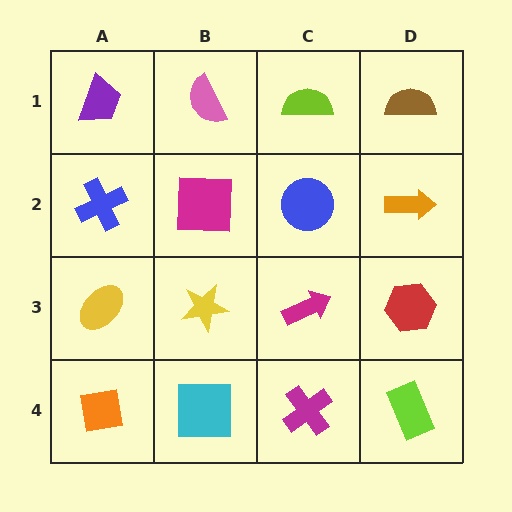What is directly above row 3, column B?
A magenta square.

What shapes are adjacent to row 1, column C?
A blue circle (row 2, column C), a pink semicircle (row 1, column B), a brown semicircle (row 1, column D).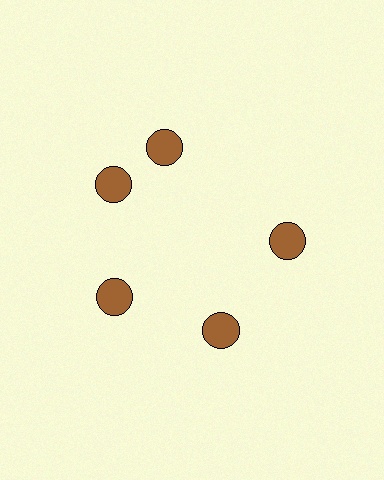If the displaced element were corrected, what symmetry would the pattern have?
It would have 5-fold rotational symmetry — the pattern would map onto itself every 72 degrees.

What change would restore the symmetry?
The symmetry would be restored by rotating it back into even spacing with its neighbors so that all 5 circles sit at equal angles and equal distance from the center.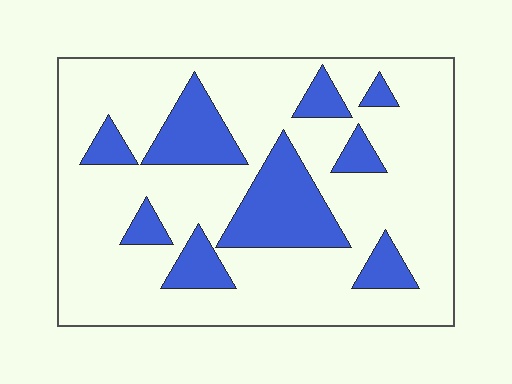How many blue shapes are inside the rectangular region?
9.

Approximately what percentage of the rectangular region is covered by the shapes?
Approximately 25%.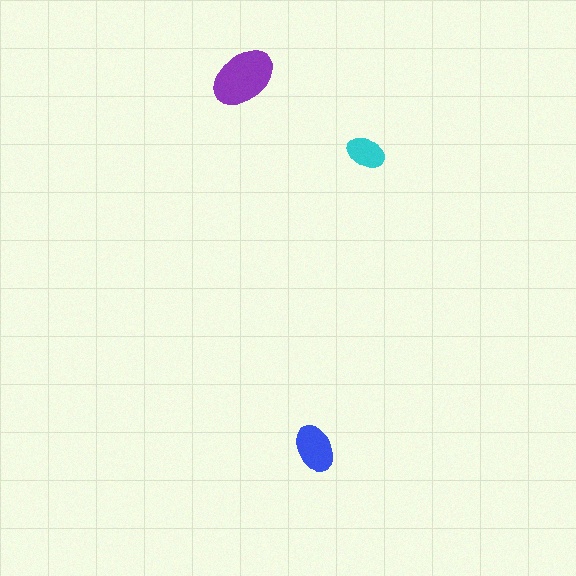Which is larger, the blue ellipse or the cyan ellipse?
The blue one.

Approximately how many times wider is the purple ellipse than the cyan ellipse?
About 1.5 times wider.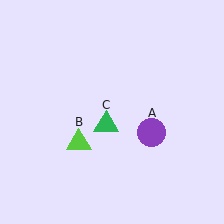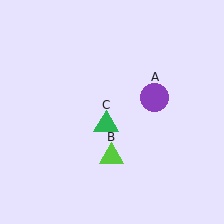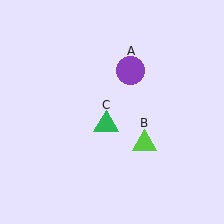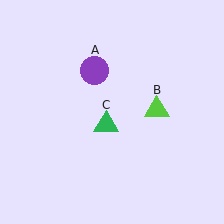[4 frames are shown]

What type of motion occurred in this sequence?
The purple circle (object A), lime triangle (object B) rotated counterclockwise around the center of the scene.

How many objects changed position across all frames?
2 objects changed position: purple circle (object A), lime triangle (object B).